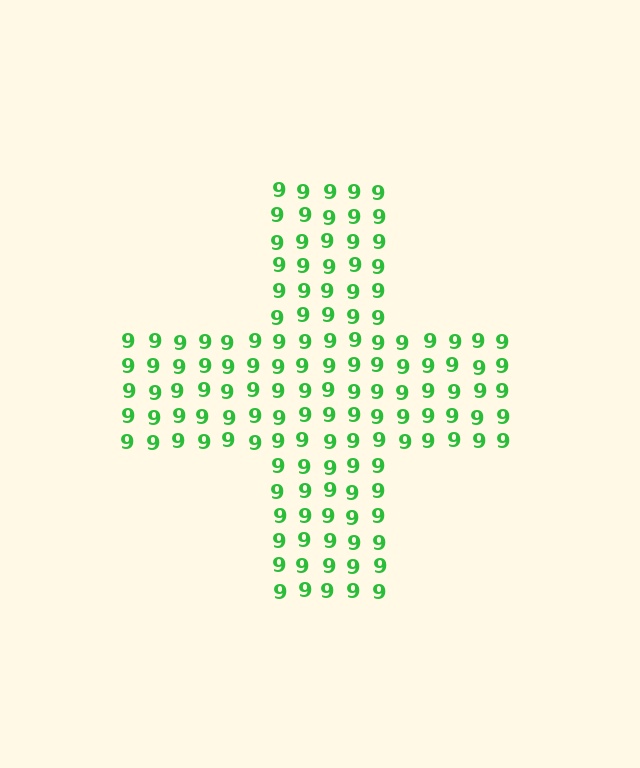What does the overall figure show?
The overall figure shows a cross.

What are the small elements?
The small elements are digit 9's.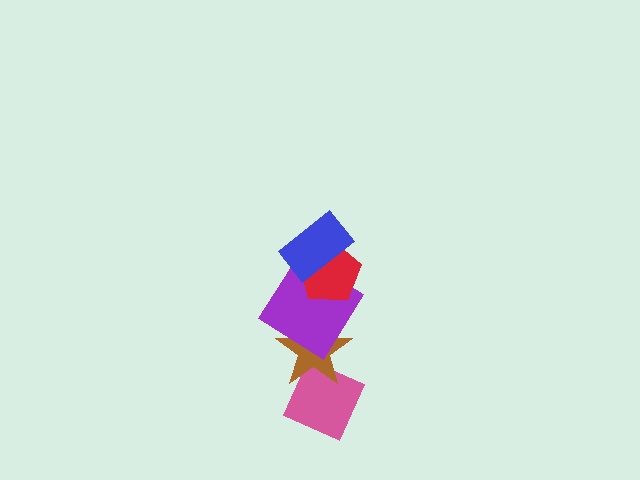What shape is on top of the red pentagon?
The blue rectangle is on top of the red pentagon.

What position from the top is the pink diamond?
The pink diamond is 5th from the top.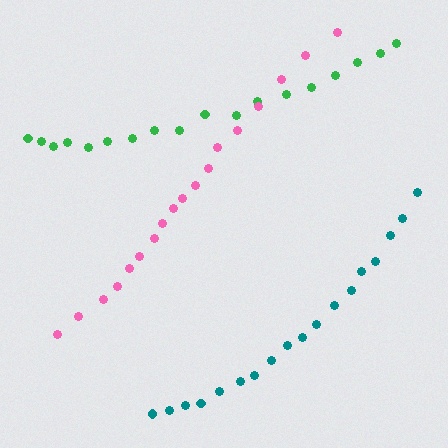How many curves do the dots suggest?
There are 3 distinct paths.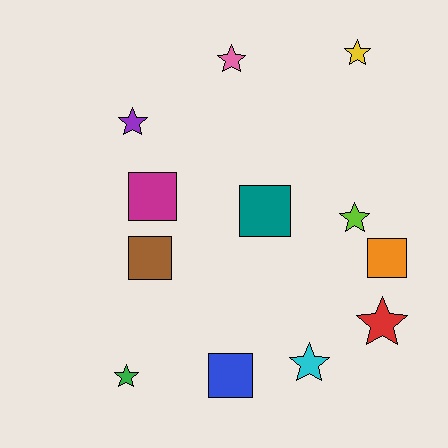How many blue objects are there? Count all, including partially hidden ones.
There is 1 blue object.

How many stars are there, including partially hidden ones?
There are 7 stars.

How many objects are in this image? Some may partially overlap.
There are 12 objects.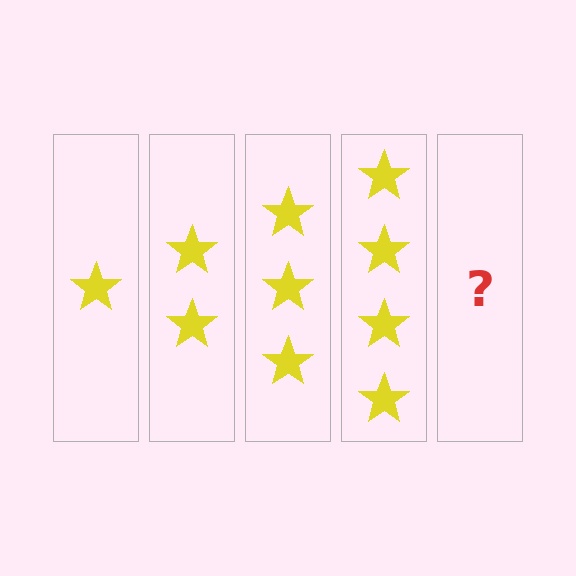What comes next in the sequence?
The next element should be 5 stars.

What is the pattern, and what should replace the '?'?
The pattern is that each step adds one more star. The '?' should be 5 stars.